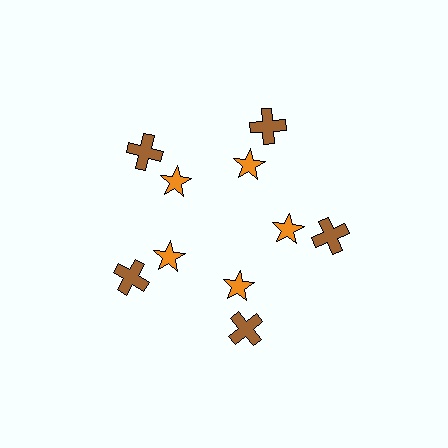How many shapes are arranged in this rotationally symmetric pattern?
There are 10 shapes, arranged in 5 groups of 2.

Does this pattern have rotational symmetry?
Yes, this pattern has 5-fold rotational symmetry. It looks the same after rotating 72 degrees around the center.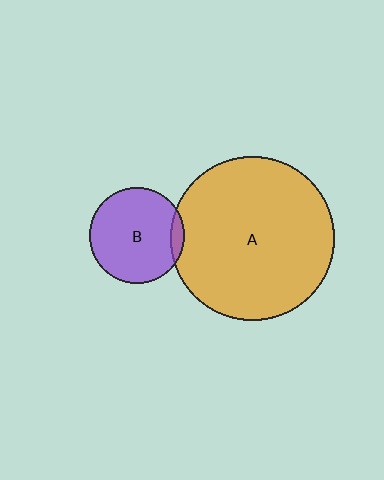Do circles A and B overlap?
Yes.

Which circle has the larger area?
Circle A (orange).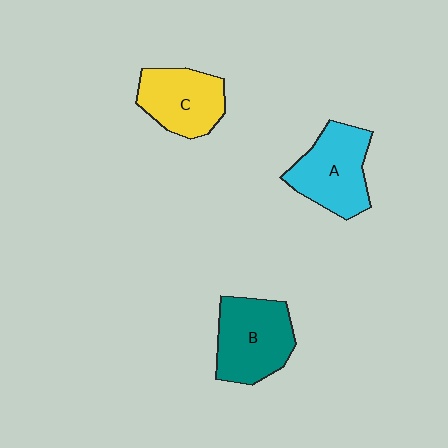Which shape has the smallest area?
Shape C (yellow).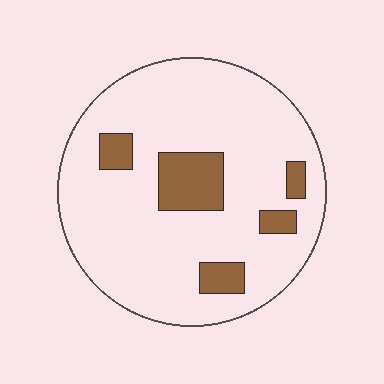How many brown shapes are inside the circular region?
5.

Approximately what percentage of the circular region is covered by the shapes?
Approximately 15%.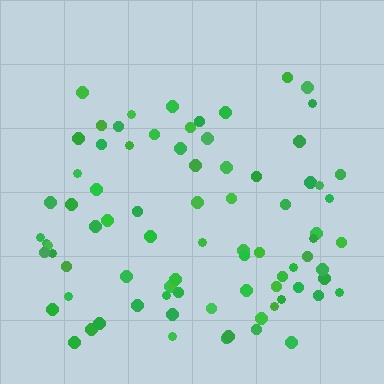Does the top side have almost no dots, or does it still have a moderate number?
Still a moderate number, just noticeably fewer than the bottom.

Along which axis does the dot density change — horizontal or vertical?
Vertical.